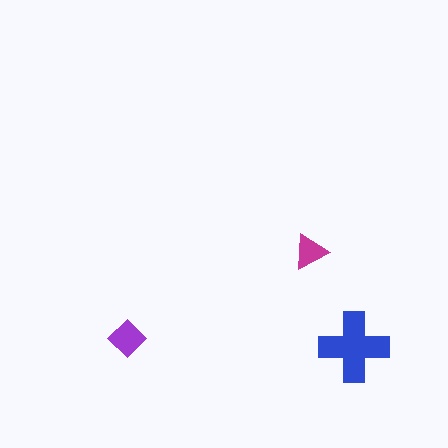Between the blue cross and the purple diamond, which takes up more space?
The blue cross.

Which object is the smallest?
The magenta triangle.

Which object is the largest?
The blue cross.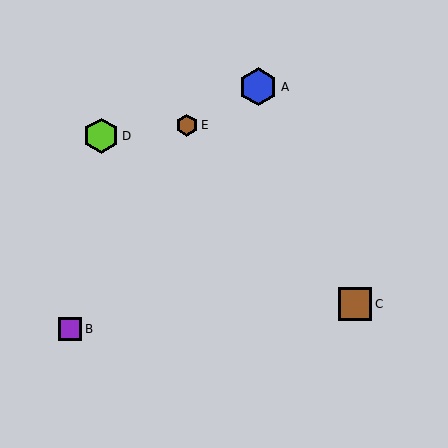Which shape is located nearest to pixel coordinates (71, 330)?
The purple square (labeled B) at (70, 329) is nearest to that location.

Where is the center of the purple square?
The center of the purple square is at (70, 329).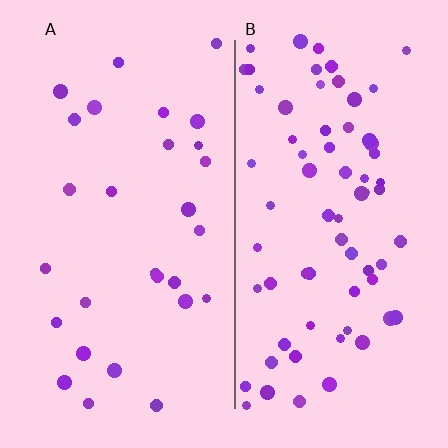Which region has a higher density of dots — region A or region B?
B (the right).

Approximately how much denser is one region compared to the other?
Approximately 2.5× — region B over region A.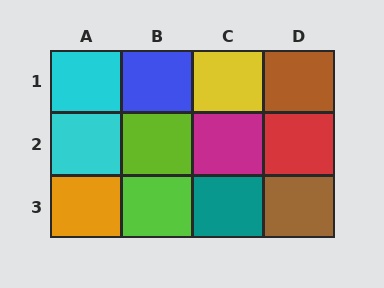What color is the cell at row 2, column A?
Cyan.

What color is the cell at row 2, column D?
Red.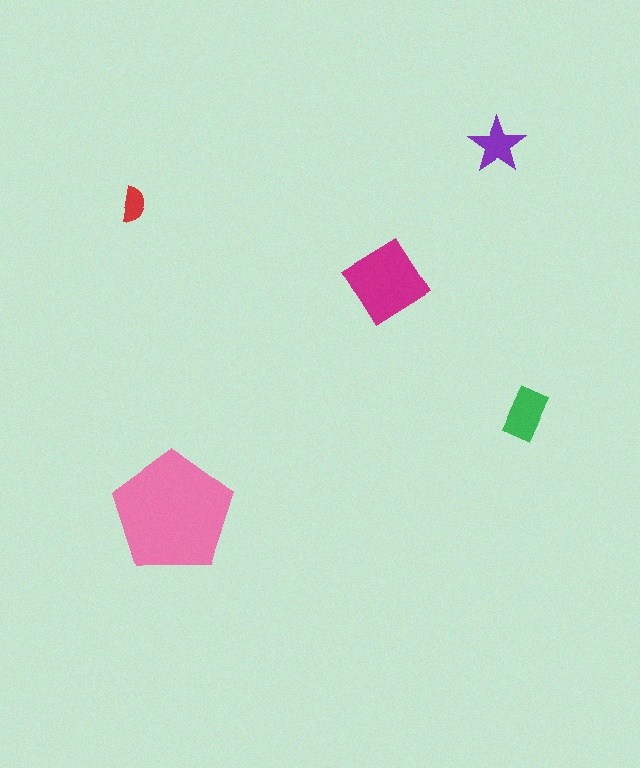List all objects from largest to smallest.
The pink pentagon, the magenta diamond, the green rectangle, the purple star, the red semicircle.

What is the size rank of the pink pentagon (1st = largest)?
1st.